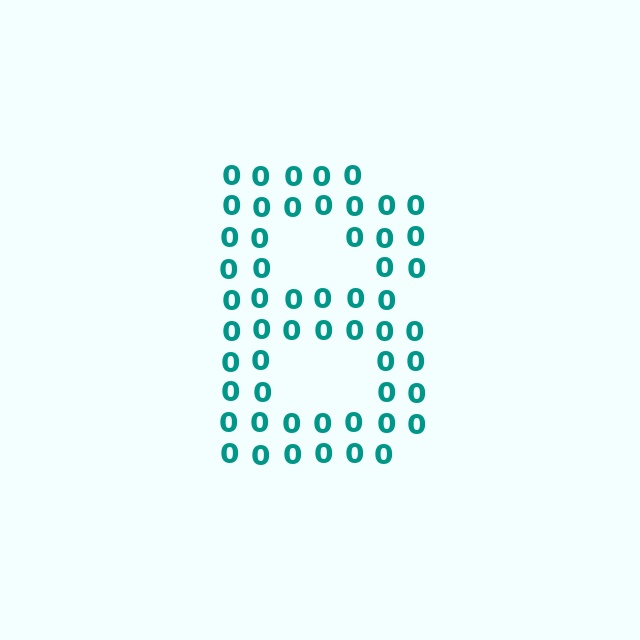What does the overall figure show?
The overall figure shows the letter B.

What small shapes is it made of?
It is made of small digit 0's.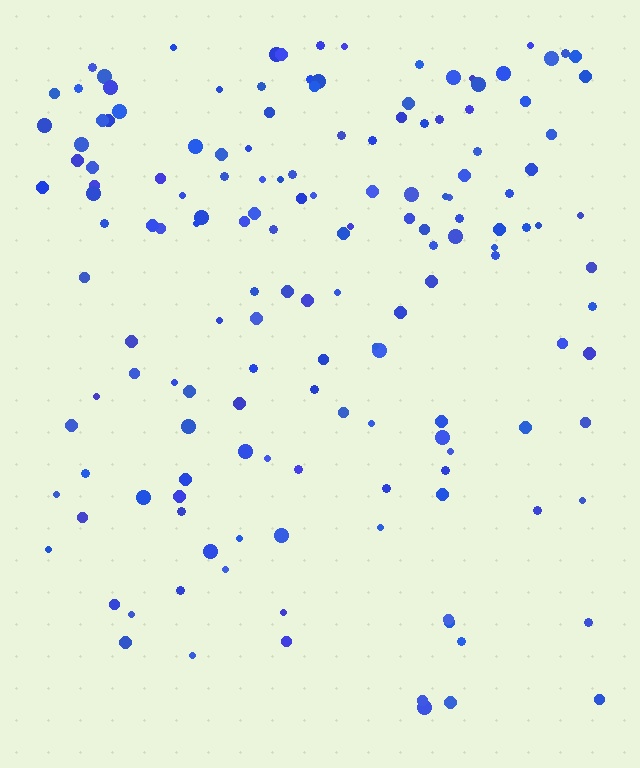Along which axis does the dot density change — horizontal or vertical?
Vertical.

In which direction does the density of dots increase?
From bottom to top, with the top side densest.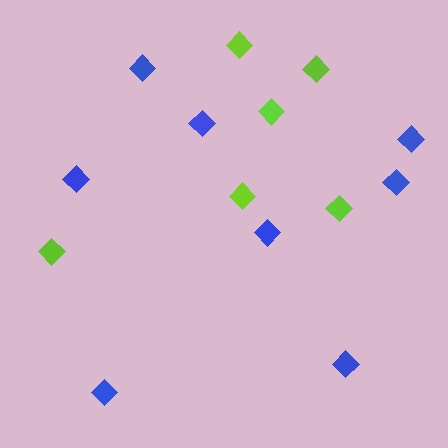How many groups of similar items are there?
There are 2 groups: one group of lime diamonds (6) and one group of blue diamonds (8).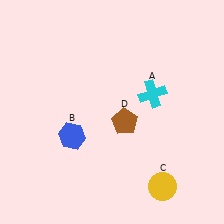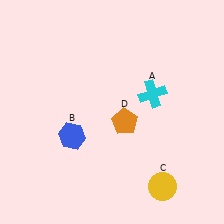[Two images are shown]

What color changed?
The pentagon (D) changed from brown in Image 1 to orange in Image 2.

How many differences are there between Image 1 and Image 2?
There is 1 difference between the two images.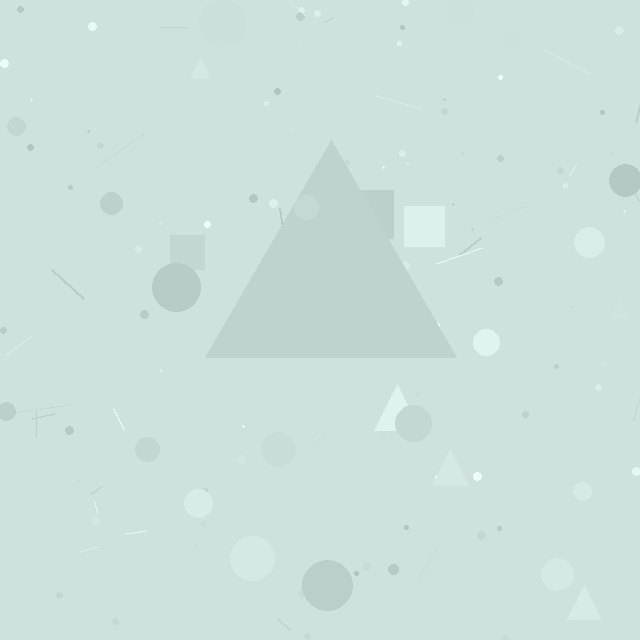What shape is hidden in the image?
A triangle is hidden in the image.